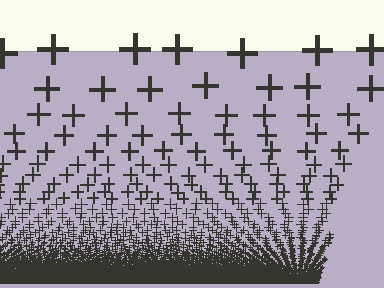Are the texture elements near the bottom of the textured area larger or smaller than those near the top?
Smaller. The gradient is inverted — elements near the bottom are smaller and denser.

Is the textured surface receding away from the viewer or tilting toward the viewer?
The surface appears to tilt toward the viewer. Texture elements get larger and sparser toward the top.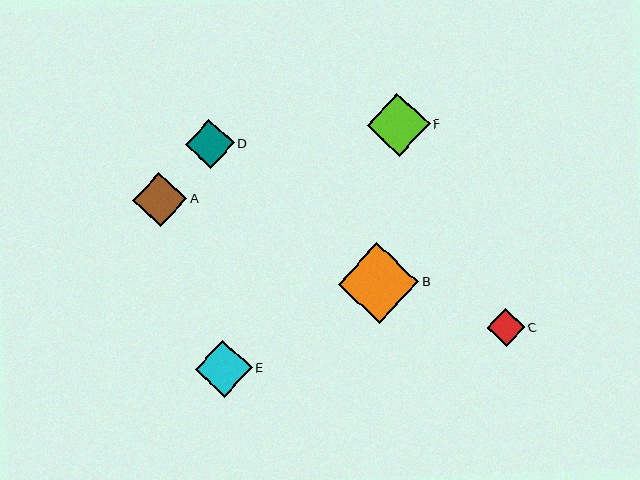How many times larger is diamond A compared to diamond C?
Diamond A is approximately 1.4 times the size of diamond C.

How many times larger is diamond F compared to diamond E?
Diamond F is approximately 1.1 times the size of diamond E.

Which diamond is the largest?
Diamond B is the largest with a size of approximately 81 pixels.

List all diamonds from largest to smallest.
From largest to smallest: B, F, E, A, D, C.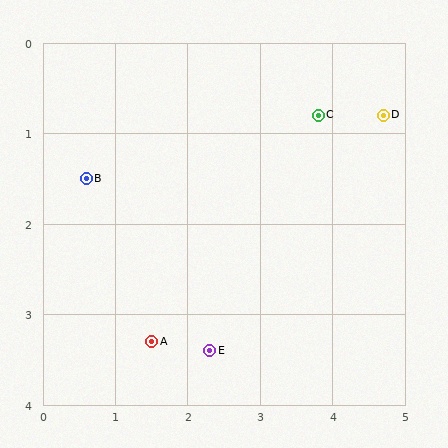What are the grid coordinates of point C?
Point C is at approximately (3.8, 0.8).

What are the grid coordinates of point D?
Point D is at approximately (4.7, 0.8).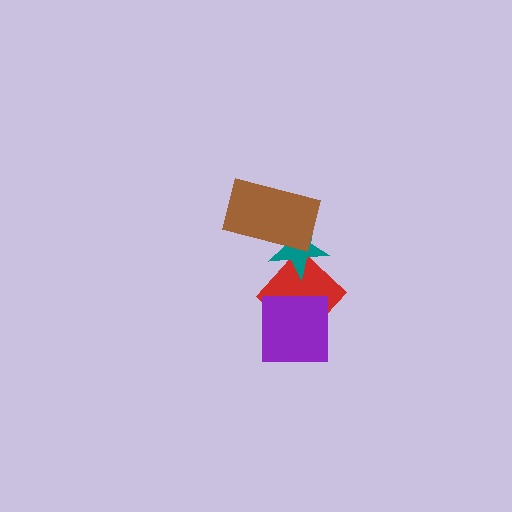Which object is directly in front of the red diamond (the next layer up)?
The purple square is directly in front of the red diamond.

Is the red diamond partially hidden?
Yes, it is partially covered by another shape.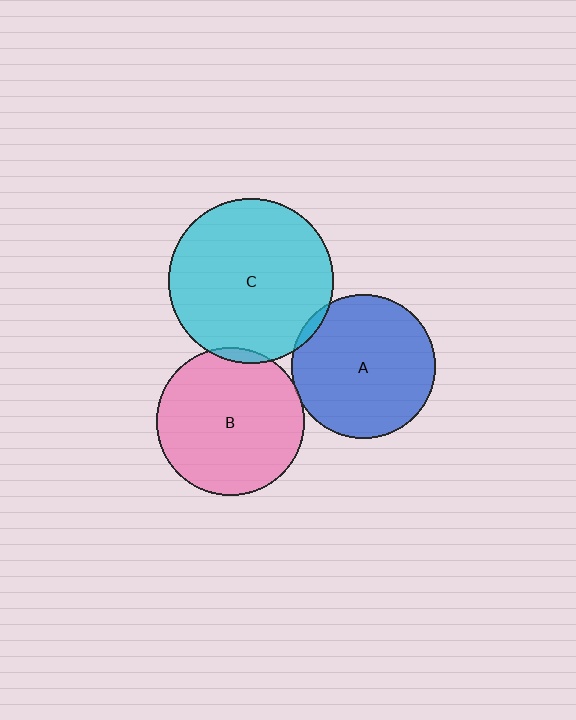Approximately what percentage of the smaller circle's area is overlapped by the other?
Approximately 5%.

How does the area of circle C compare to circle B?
Approximately 1.2 times.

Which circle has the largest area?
Circle C (cyan).